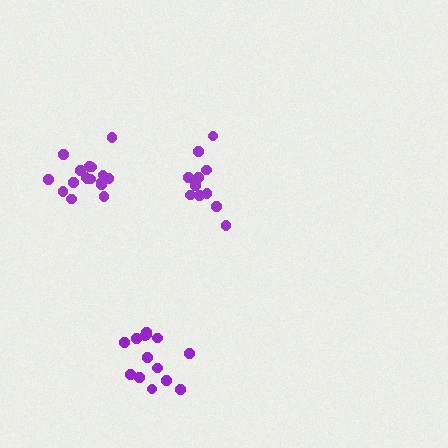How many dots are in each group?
Group 1: 14 dots, Group 2: 17 dots, Group 3: 11 dots (42 total).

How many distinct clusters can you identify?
There are 3 distinct clusters.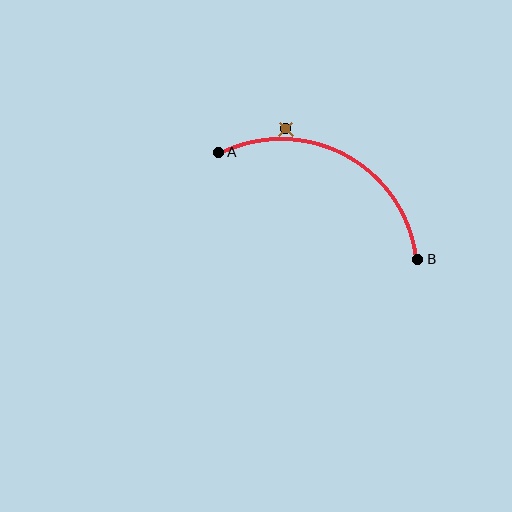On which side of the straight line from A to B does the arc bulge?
The arc bulges above the straight line connecting A and B.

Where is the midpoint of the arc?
The arc midpoint is the point on the curve farthest from the straight line joining A and B. It sits above that line.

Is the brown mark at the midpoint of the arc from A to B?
No — the brown mark does not lie on the arc at all. It sits slightly outside the curve.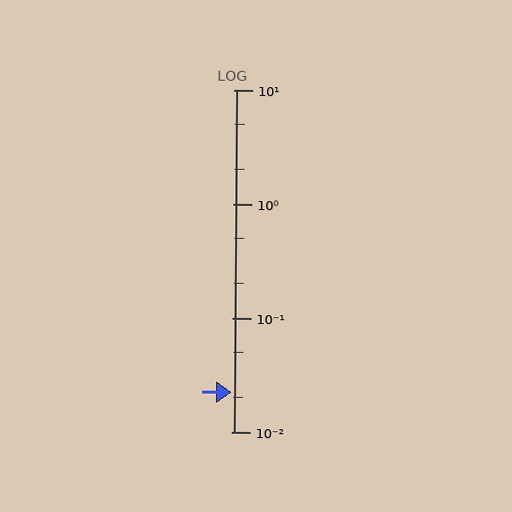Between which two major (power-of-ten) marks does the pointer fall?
The pointer is between 0.01 and 0.1.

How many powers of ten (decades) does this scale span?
The scale spans 3 decades, from 0.01 to 10.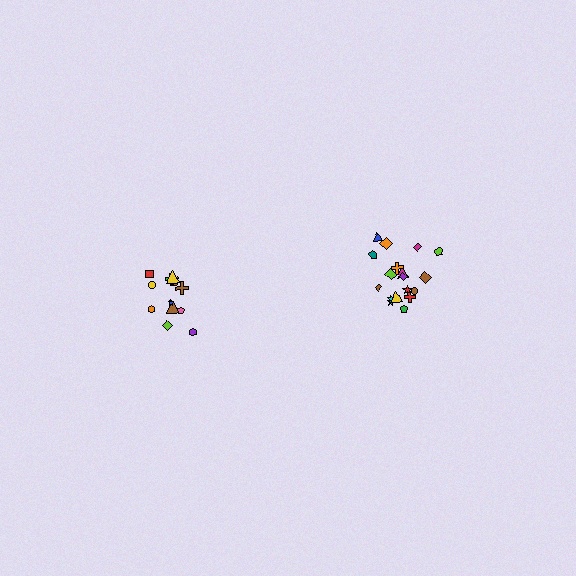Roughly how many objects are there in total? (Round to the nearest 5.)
Roughly 30 objects in total.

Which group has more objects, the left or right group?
The right group.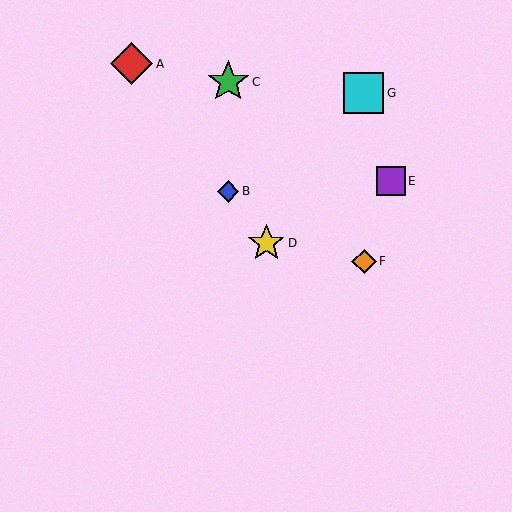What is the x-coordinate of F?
Object F is at x≈364.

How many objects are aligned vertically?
2 objects (B, C) are aligned vertically.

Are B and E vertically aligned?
No, B is at x≈228 and E is at x≈391.